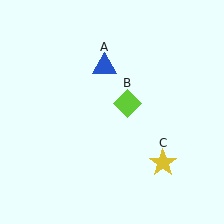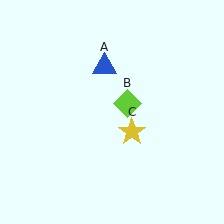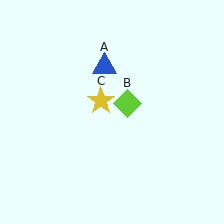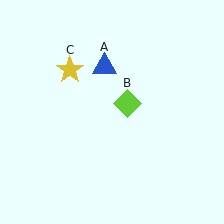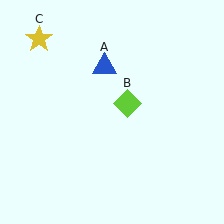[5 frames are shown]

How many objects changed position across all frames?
1 object changed position: yellow star (object C).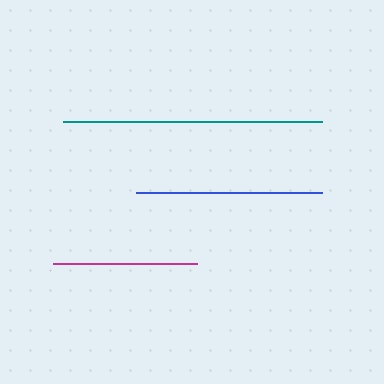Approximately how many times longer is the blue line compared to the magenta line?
The blue line is approximately 1.3 times the length of the magenta line.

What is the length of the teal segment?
The teal segment is approximately 258 pixels long.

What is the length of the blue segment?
The blue segment is approximately 187 pixels long.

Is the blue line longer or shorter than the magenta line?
The blue line is longer than the magenta line.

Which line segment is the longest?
The teal line is the longest at approximately 258 pixels.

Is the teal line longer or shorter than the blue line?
The teal line is longer than the blue line.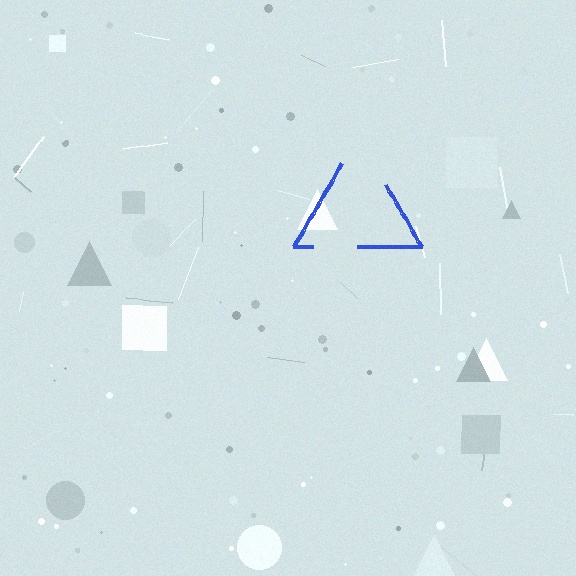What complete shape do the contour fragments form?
The contour fragments form a triangle.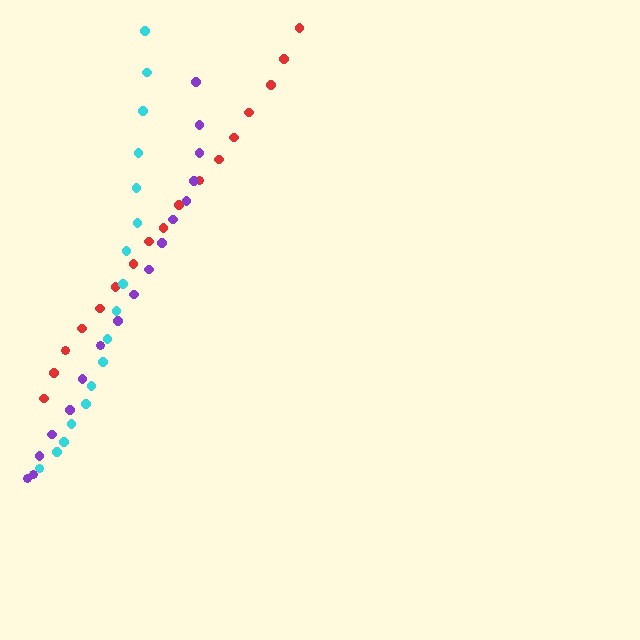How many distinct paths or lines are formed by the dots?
There are 3 distinct paths.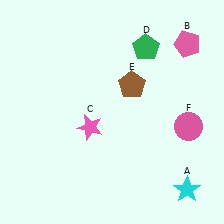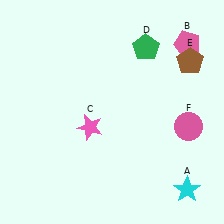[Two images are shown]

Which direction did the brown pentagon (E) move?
The brown pentagon (E) moved right.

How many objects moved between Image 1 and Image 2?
1 object moved between the two images.